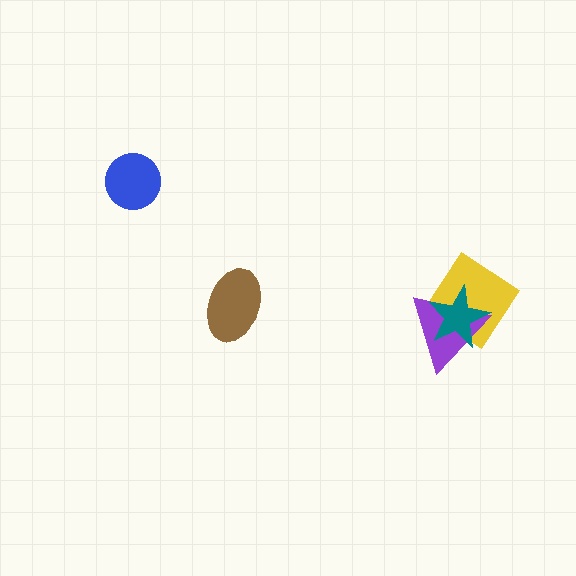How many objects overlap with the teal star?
2 objects overlap with the teal star.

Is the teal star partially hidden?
No, no other shape covers it.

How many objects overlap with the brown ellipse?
0 objects overlap with the brown ellipse.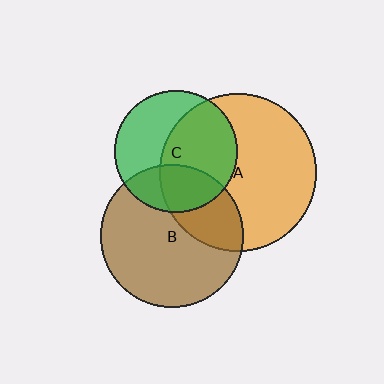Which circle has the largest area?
Circle A (orange).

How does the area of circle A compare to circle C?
Approximately 1.7 times.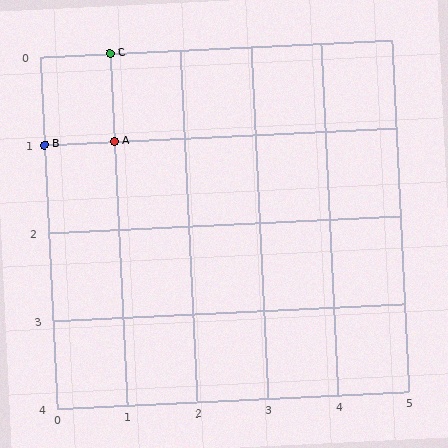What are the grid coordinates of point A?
Point A is at grid coordinates (1, 1).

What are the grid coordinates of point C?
Point C is at grid coordinates (1, 0).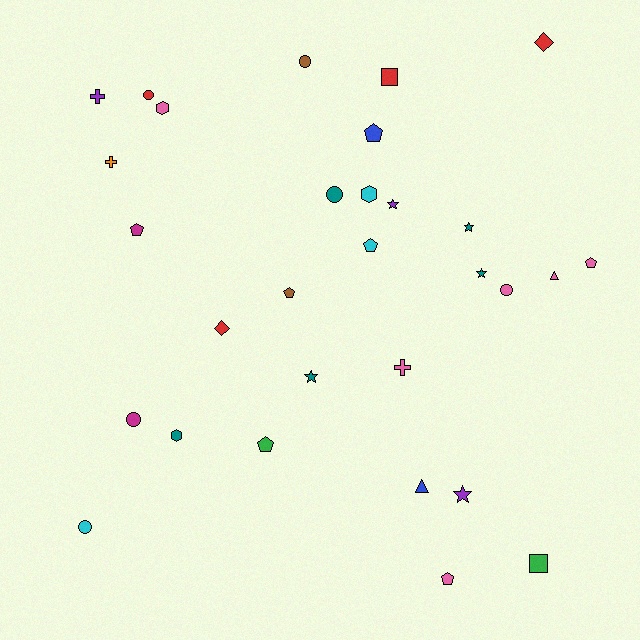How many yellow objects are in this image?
There are no yellow objects.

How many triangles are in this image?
There are 2 triangles.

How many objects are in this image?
There are 30 objects.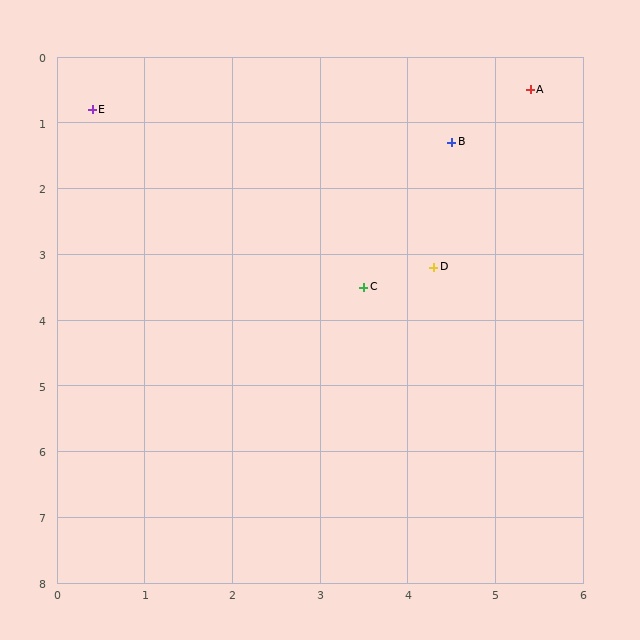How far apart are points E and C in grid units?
Points E and C are about 4.1 grid units apart.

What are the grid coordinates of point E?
Point E is at approximately (0.4, 0.8).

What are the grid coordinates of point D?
Point D is at approximately (4.3, 3.2).